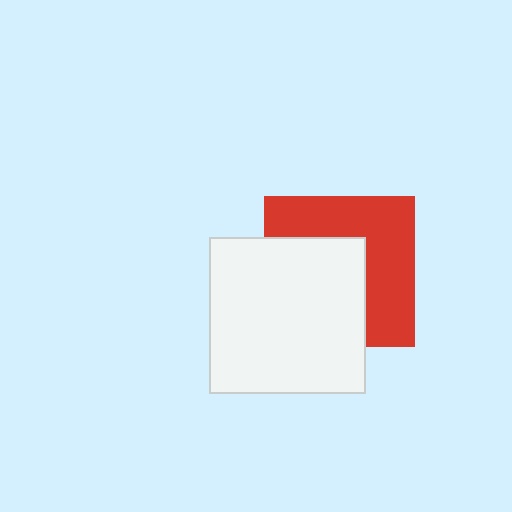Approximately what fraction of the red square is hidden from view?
Roughly 49% of the red square is hidden behind the white square.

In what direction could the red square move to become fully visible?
The red square could move toward the upper-right. That would shift it out from behind the white square entirely.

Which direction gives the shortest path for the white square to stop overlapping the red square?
Moving toward the lower-left gives the shortest separation.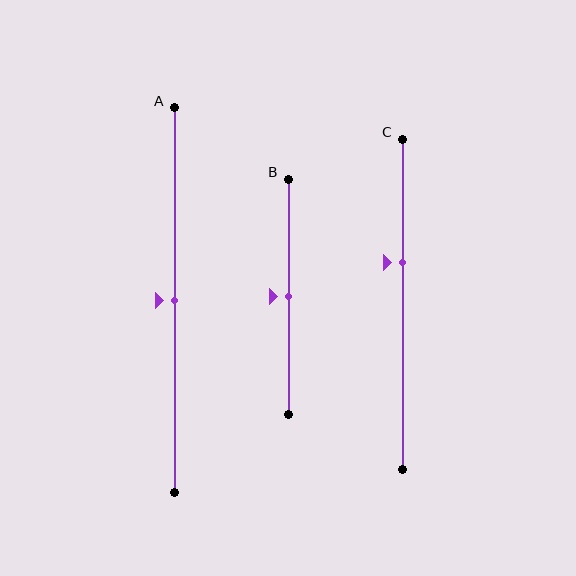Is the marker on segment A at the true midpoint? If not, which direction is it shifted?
Yes, the marker on segment A is at the true midpoint.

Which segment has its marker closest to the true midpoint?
Segment A has its marker closest to the true midpoint.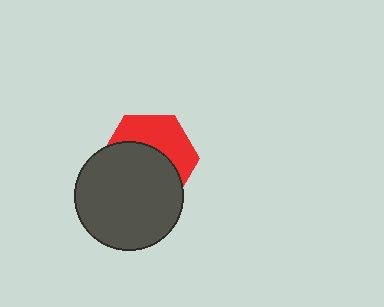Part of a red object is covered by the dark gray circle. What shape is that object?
It is a hexagon.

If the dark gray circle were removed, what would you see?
You would see the complete red hexagon.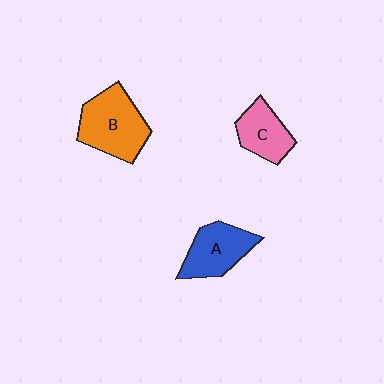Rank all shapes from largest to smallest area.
From largest to smallest: B (orange), A (blue), C (pink).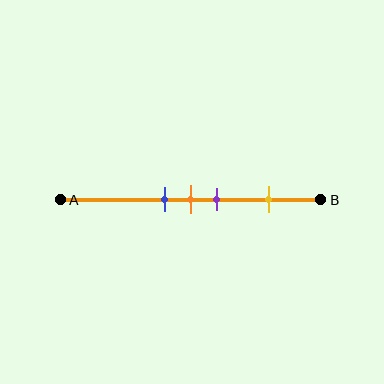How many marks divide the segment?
There are 4 marks dividing the segment.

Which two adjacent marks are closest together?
The blue and orange marks are the closest adjacent pair.